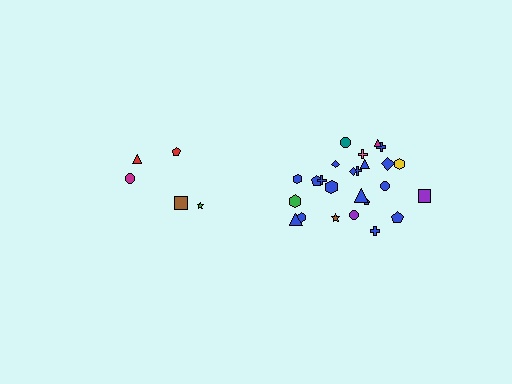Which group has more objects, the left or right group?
The right group.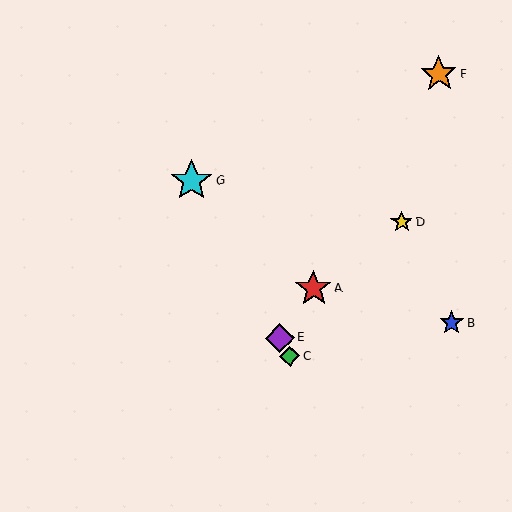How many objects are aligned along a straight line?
3 objects (C, E, G) are aligned along a straight line.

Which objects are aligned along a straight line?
Objects C, E, G are aligned along a straight line.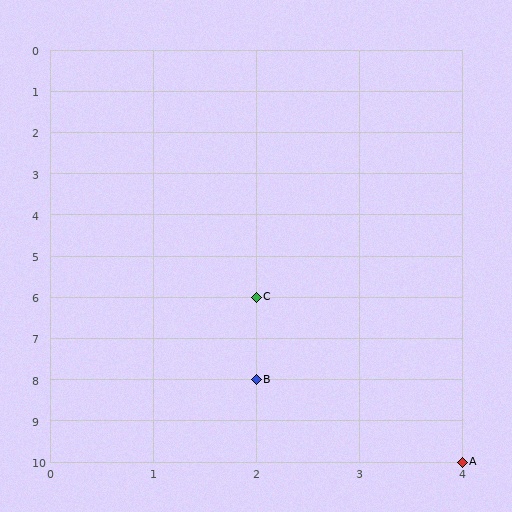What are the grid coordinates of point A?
Point A is at grid coordinates (4, 10).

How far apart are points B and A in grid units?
Points B and A are 2 columns and 2 rows apart (about 2.8 grid units diagonally).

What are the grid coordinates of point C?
Point C is at grid coordinates (2, 6).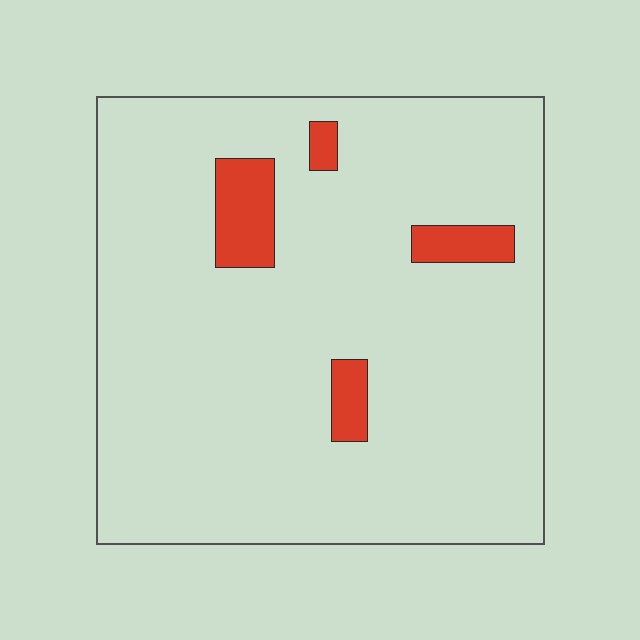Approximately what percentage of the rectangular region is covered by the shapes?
Approximately 5%.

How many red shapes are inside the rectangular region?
4.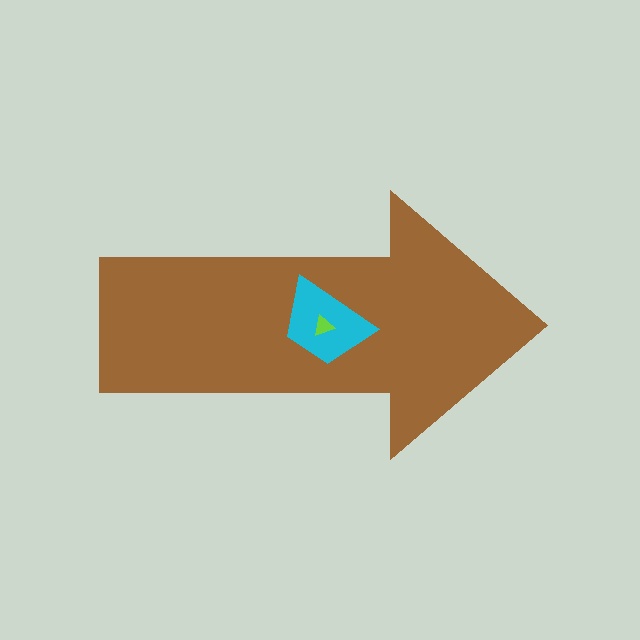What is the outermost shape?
The brown arrow.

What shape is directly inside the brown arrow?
The cyan trapezoid.